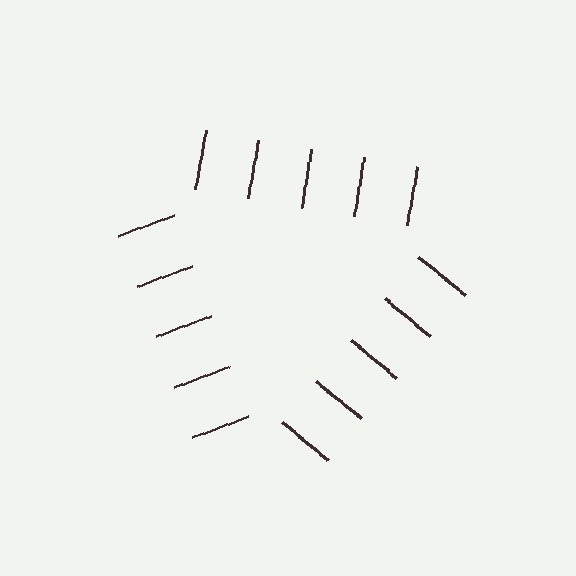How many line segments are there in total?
15 — 5 along each of the 3 edges.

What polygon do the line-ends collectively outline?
An illusory triangle — the line segments terminate on its edges but no continuous stroke is drawn.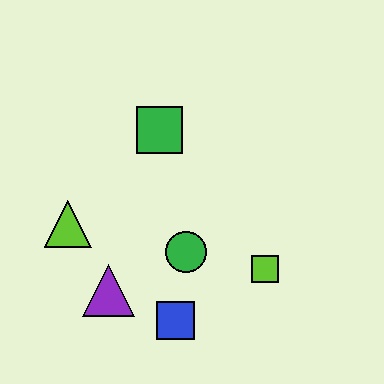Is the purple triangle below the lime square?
Yes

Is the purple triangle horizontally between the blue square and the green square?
No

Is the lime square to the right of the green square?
Yes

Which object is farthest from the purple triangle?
The green square is farthest from the purple triangle.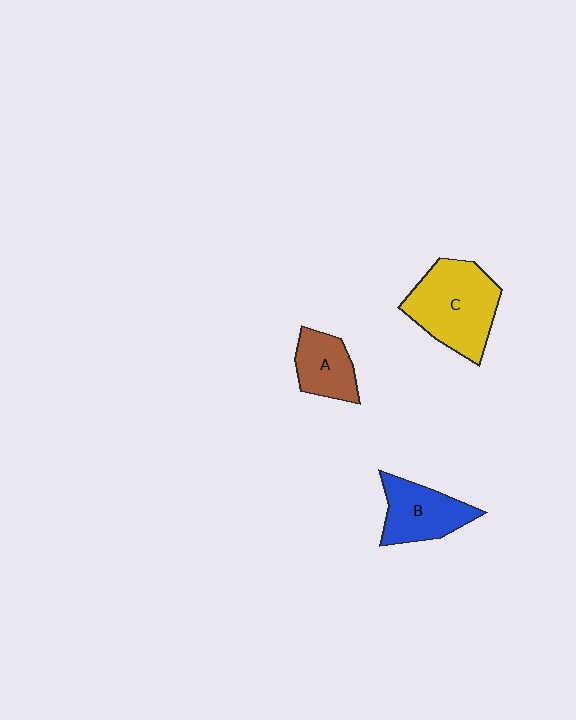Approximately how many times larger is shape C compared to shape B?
Approximately 1.5 times.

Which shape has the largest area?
Shape C (yellow).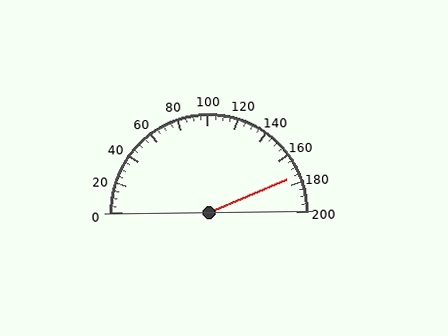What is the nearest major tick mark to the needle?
The nearest major tick mark is 180.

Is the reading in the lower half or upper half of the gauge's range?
The reading is in the upper half of the range (0 to 200).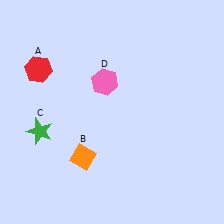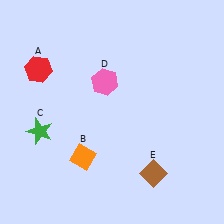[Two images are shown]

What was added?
A brown diamond (E) was added in Image 2.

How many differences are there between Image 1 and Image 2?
There is 1 difference between the two images.